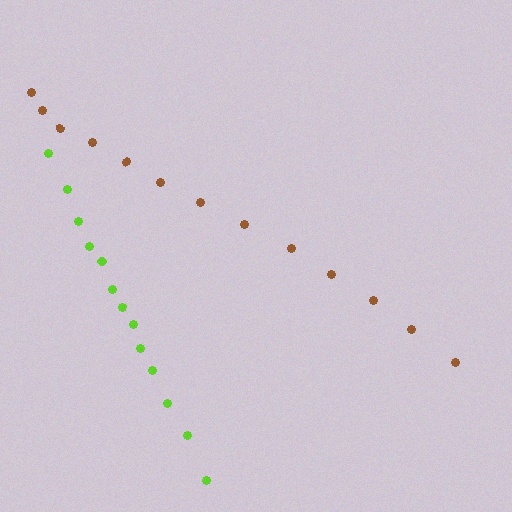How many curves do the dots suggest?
There are 2 distinct paths.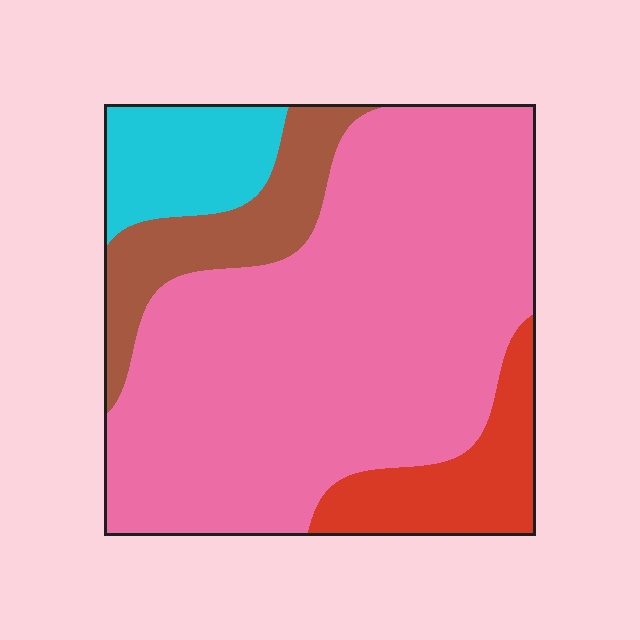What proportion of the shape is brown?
Brown takes up less than a quarter of the shape.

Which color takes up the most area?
Pink, at roughly 65%.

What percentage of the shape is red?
Red takes up less than a quarter of the shape.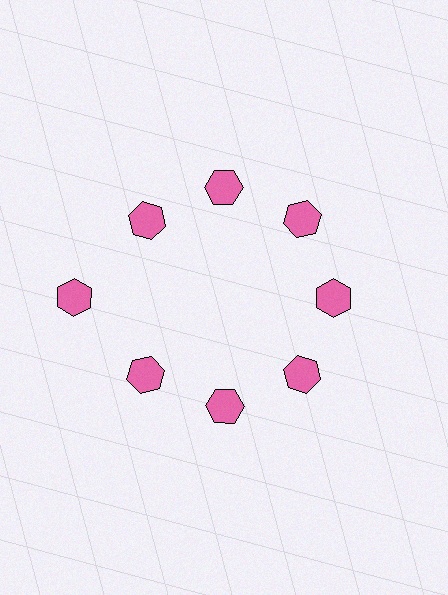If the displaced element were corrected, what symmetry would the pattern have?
It would have 8-fold rotational symmetry — the pattern would map onto itself every 45 degrees.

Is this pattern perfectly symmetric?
No. The 8 pink hexagons are arranged in a ring, but one element near the 9 o'clock position is pushed outward from the center, breaking the 8-fold rotational symmetry.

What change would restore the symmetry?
The symmetry would be restored by moving it inward, back onto the ring so that all 8 hexagons sit at equal angles and equal distance from the center.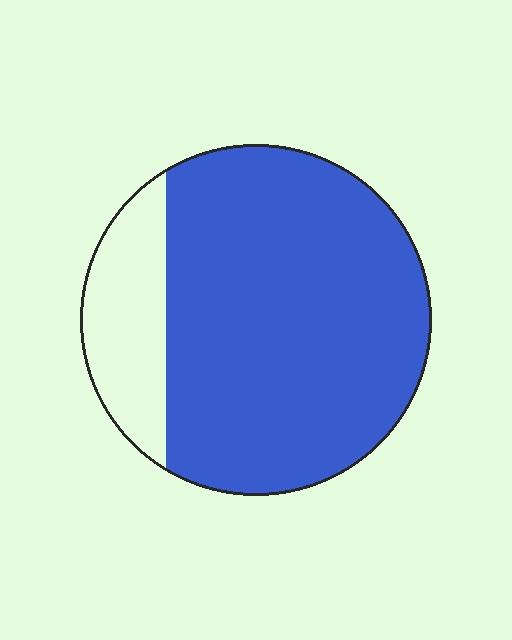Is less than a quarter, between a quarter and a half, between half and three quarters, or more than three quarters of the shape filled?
More than three quarters.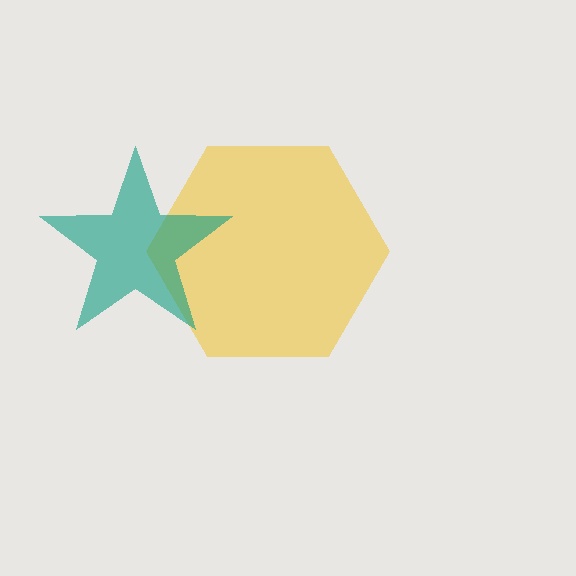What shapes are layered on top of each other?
The layered shapes are: a yellow hexagon, a teal star.